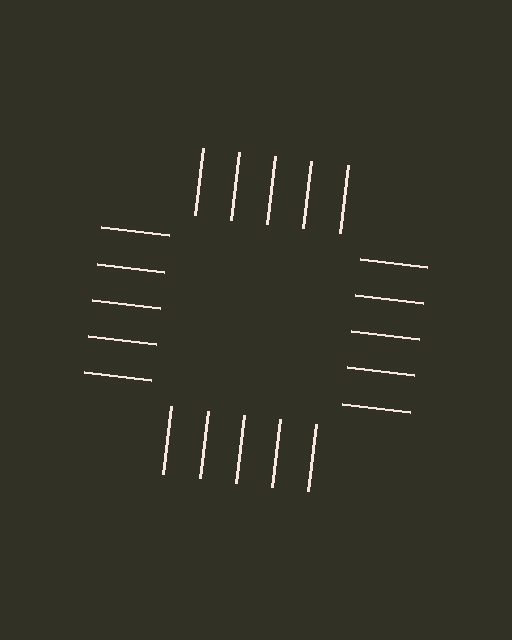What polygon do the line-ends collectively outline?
An illusory square — the line segments terminate on its edges but no continuous stroke is drawn.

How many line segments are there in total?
20 — 5 along each of the 4 edges.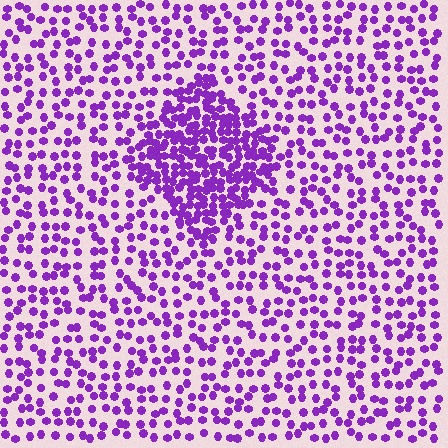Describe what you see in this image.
The image contains small purple elements arranged at two different densities. A diamond-shaped region is visible where the elements are more densely packed than the surrounding area.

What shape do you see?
I see a diamond.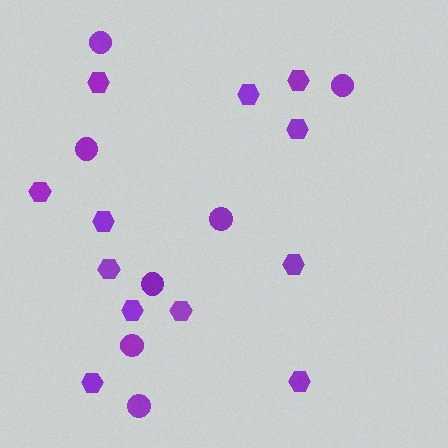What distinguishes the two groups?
There are 2 groups: one group of circles (7) and one group of hexagons (12).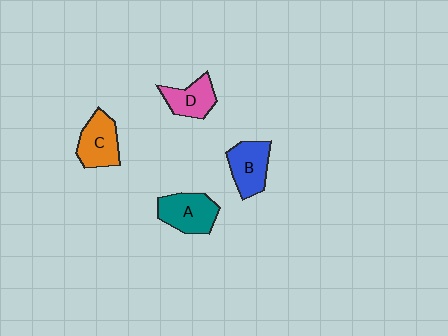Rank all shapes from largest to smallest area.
From largest to smallest: A (teal), C (orange), B (blue), D (pink).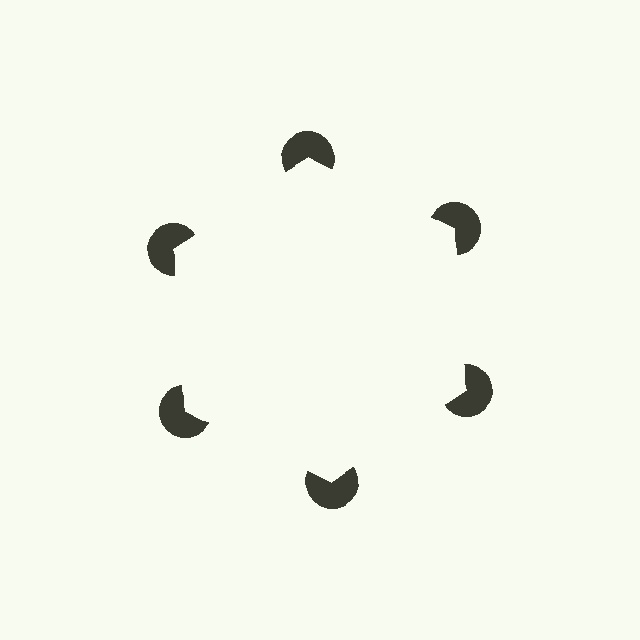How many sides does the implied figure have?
6 sides.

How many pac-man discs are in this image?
There are 6 — one at each vertex of the illusory hexagon.